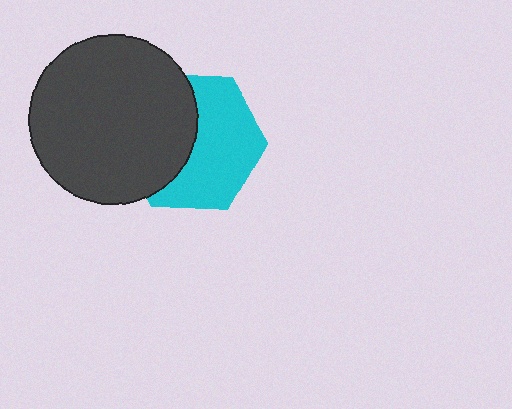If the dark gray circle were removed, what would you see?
You would see the complete cyan hexagon.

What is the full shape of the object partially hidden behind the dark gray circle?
The partially hidden object is a cyan hexagon.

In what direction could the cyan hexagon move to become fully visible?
The cyan hexagon could move right. That would shift it out from behind the dark gray circle entirely.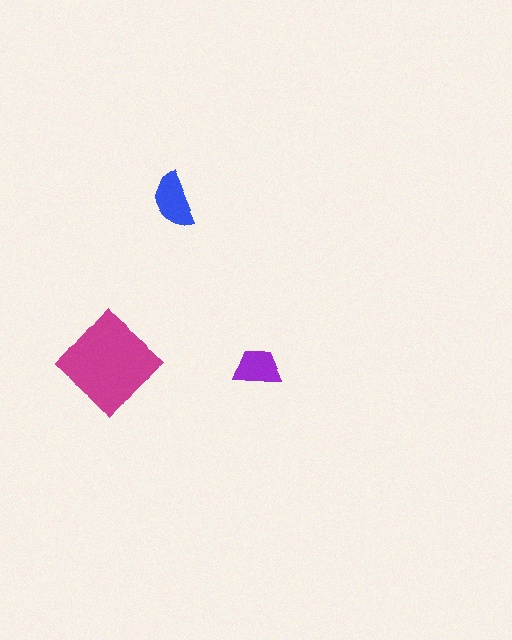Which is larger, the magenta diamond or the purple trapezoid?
The magenta diamond.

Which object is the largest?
The magenta diamond.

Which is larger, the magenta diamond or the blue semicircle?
The magenta diamond.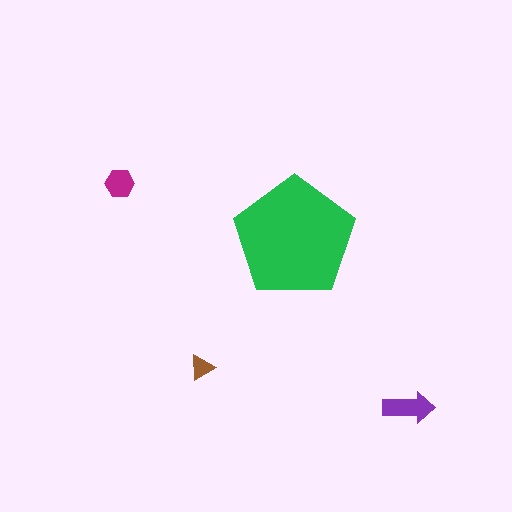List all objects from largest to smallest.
The green pentagon, the purple arrow, the magenta hexagon, the brown triangle.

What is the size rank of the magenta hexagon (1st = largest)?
3rd.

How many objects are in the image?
There are 4 objects in the image.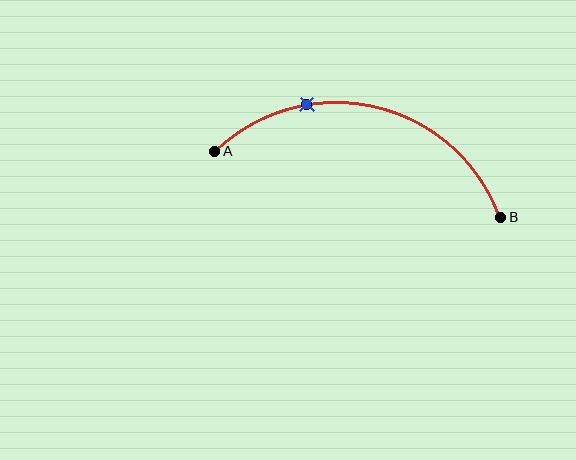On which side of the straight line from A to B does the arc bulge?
The arc bulges above the straight line connecting A and B.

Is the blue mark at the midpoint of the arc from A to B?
No. The blue mark lies on the arc but is closer to endpoint A. The arc midpoint would be at the point on the curve equidistant along the arc from both A and B.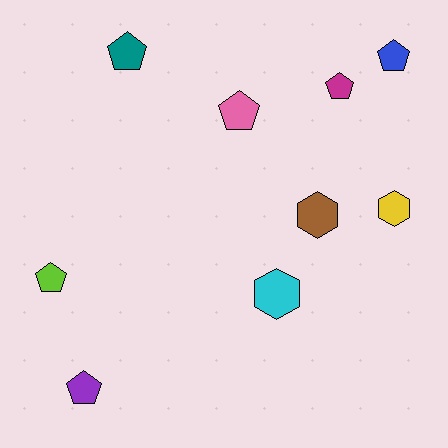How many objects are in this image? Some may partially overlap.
There are 9 objects.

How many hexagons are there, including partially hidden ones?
There are 3 hexagons.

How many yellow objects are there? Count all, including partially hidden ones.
There is 1 yellow object.